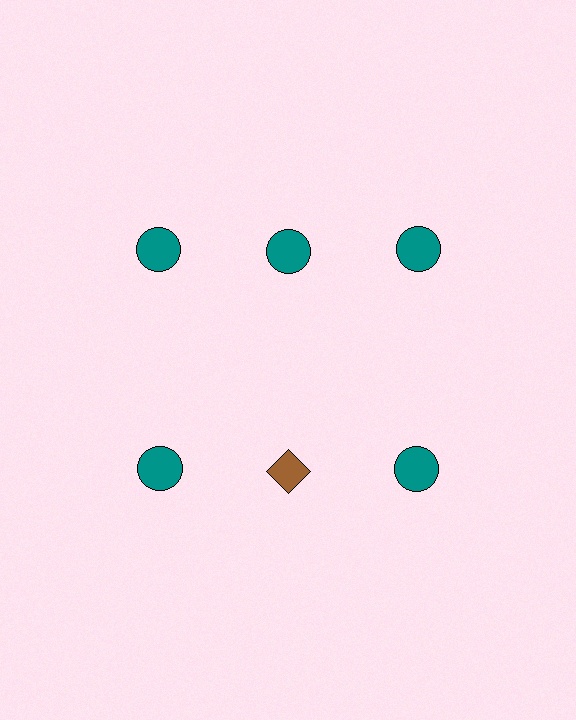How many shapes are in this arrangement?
There are 6 shapes arranged in a grid pattern.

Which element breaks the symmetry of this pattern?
The brown diamond in the second row, second from left column breaks the symmetry. All other shapes are teal circles.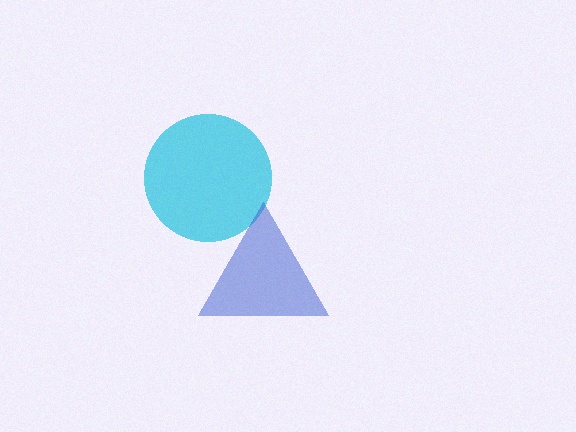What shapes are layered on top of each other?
The layered shapes are: a cyan circle, a blue triangle.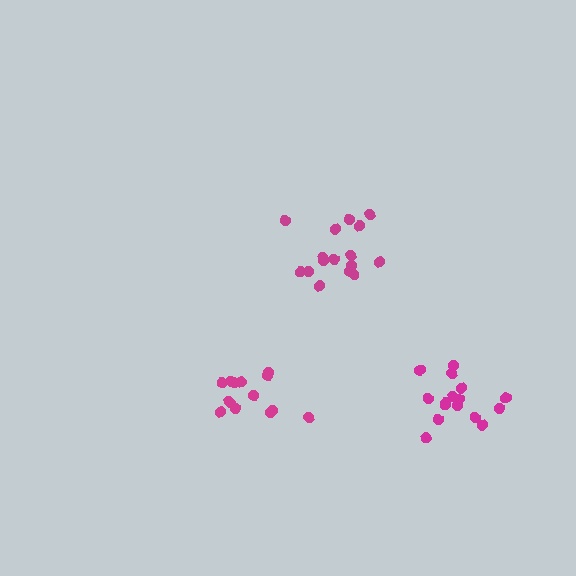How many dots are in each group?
Group 1: 16 dots, Group 2: 16 dots, Group 3: 14 dots (46 total).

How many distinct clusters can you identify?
There are 3 distinct clusters.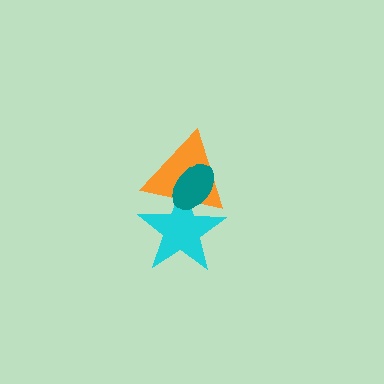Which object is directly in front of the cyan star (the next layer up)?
The orange triangle is directly in front of the cyan star.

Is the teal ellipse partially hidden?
No, no other shape covers it.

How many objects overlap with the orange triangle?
2 objects overlap with the orange triangle.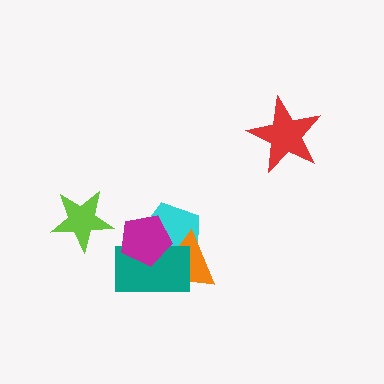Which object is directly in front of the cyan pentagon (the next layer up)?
The orange triangle is directly in front of the cyan pentagon.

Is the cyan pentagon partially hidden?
Yes, it is partially covered by another shape.